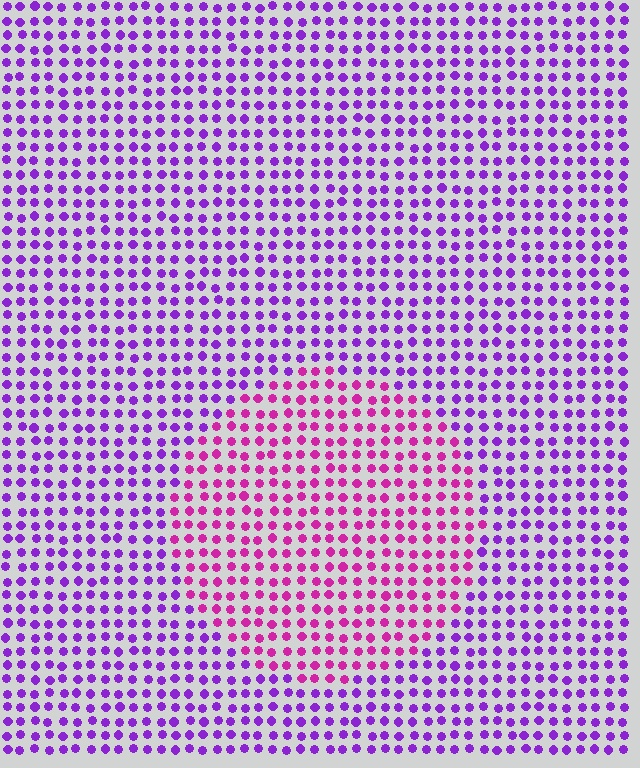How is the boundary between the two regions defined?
The boundary is defined purely by a slight shift in hue (about 39 degrees). Spacing, size, and orientation are identical on both sides.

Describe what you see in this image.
The image is filled with small purple elements in a uniform arrangement. A circle-shaped region is visible where the elements are tinted to a slightly different hue, forming a subtle color boundary.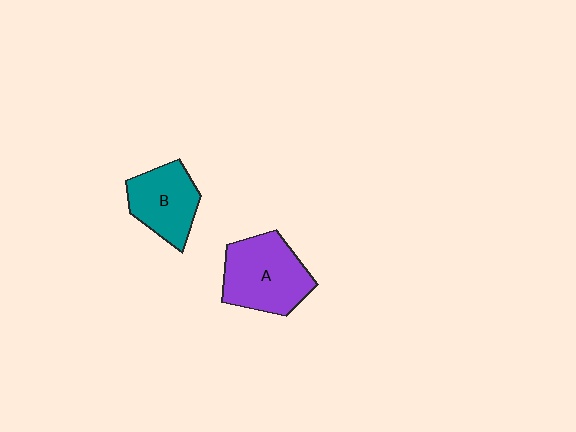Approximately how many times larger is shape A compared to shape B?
Approximately 1.3 times.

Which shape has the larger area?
Shape A (purple).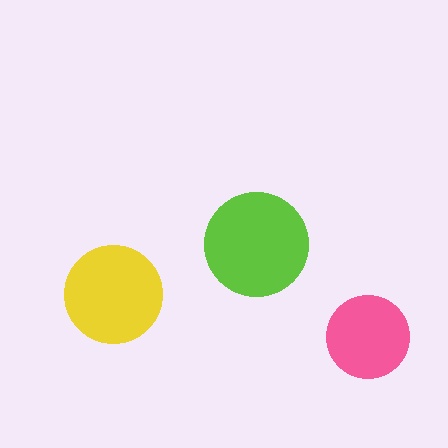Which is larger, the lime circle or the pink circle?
The lime one.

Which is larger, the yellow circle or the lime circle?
The lime one.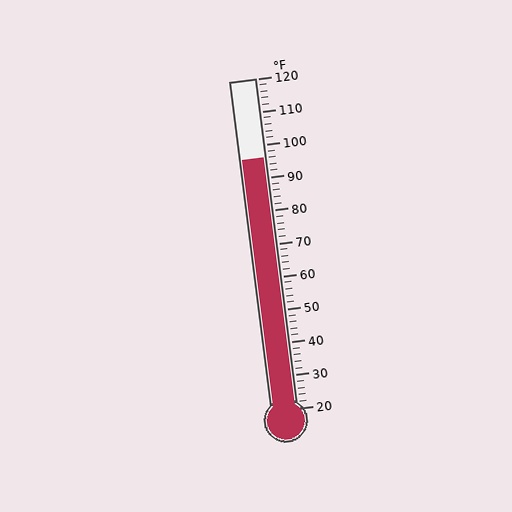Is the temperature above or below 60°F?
The temperature is above 60°F.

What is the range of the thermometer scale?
The thermometer scale ranges from 20°F to 120°F.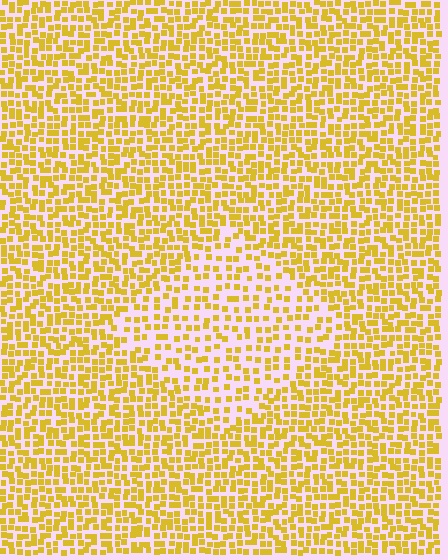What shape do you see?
I see a diamond.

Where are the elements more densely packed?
The elements are more densely packed outside the diamond boundary.